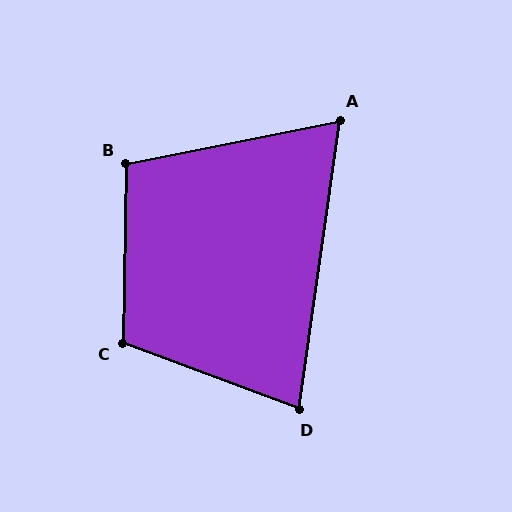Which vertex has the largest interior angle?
C, at approximately 109 degrees.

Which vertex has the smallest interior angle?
A, at approximately 71 degrees.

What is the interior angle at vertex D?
Approximately 78 degrees (acute).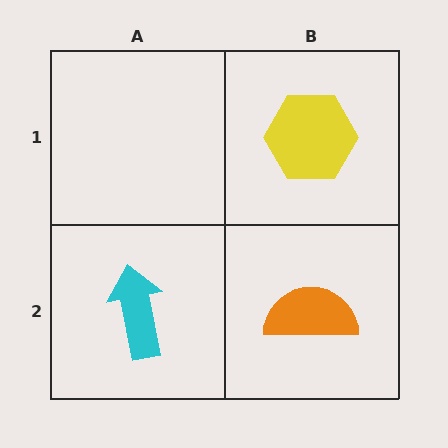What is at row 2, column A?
A cyan arrow.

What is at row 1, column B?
A yellow hexagon.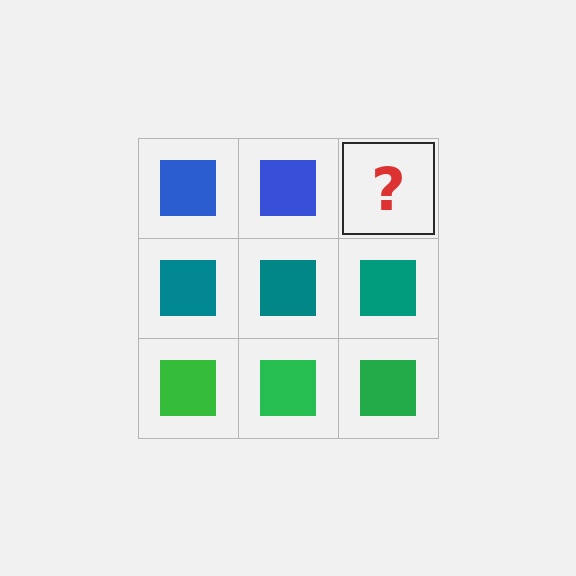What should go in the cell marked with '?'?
The missing cell should contain a blue square.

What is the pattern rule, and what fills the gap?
The rule is that each row has a consistent color. The gap should be filled with a blue square.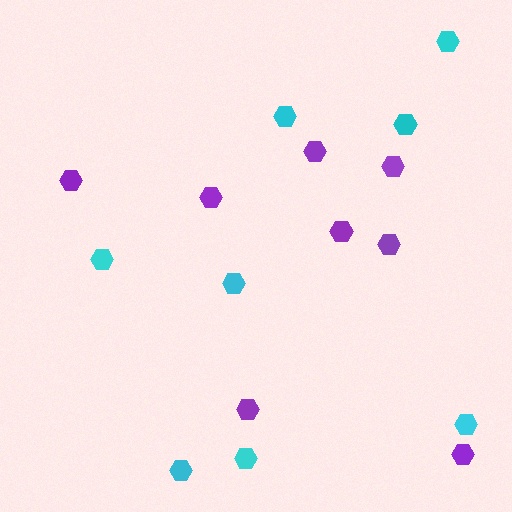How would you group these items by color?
There are 2 groups: one group of purple hexagons (8) and one group of cyan hexagons (8).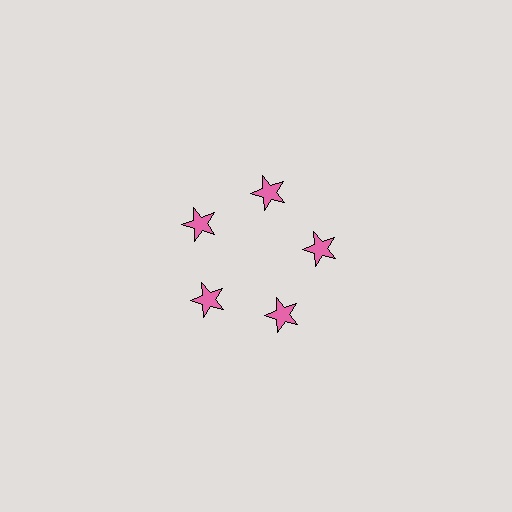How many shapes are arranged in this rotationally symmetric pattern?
There are 5 shapes, arranged in 5 groups of 1.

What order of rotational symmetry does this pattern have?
This pattern has 5-fold rotational symmetry.